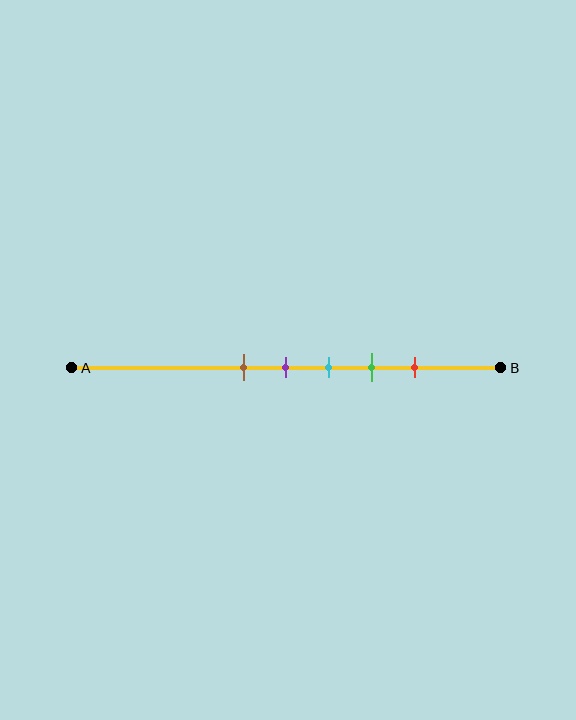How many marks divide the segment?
There are 5 marks dividing the segment.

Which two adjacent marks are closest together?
The brown and purple marks are the closest adjacent pair.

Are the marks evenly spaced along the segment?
Yes, the marks are approximately evenly spaced.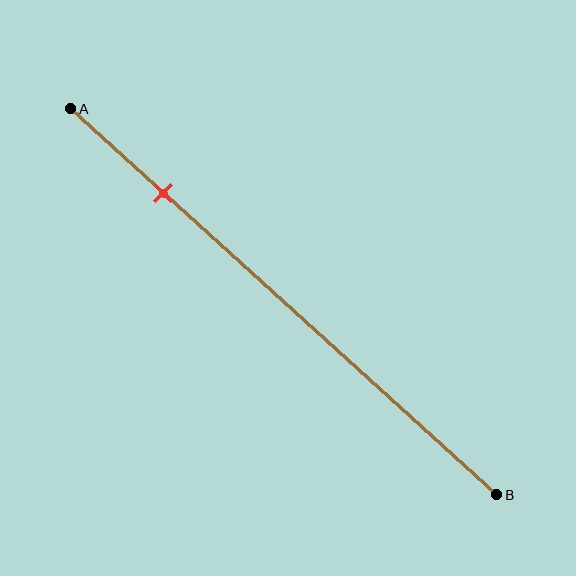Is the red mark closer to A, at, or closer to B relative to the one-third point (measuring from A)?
The red mark is closer to point A than the one-third point of segment AB.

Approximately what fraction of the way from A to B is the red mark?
The red mark is approximately 20% of the way from A to B.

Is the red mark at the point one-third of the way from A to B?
No, the mark is at about 20% from A, not at the 33% one-third point.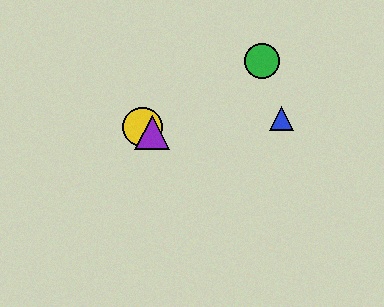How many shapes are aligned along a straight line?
3 shapes (the red triangle, the yellow circle, the purple triangle) are aligned along a straight line.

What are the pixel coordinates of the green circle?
The green circle is at (262, 61).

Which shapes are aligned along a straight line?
The red triangle, the yellow circle, the purple triangle are aligned along a straight line.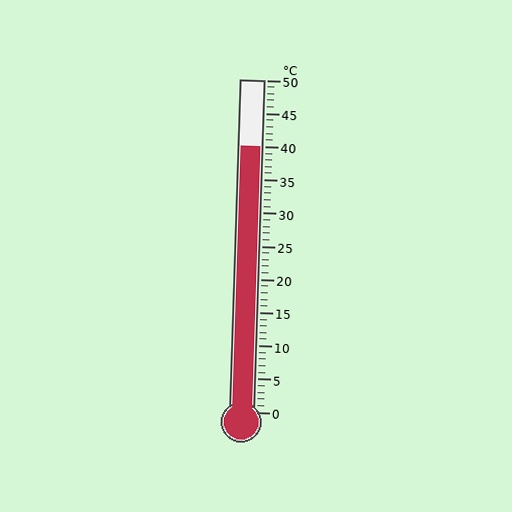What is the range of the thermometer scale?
The thermometer scale ranges from 0°C to 50°C.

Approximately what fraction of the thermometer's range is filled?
The thermometer is filled to approximately 80% of its range.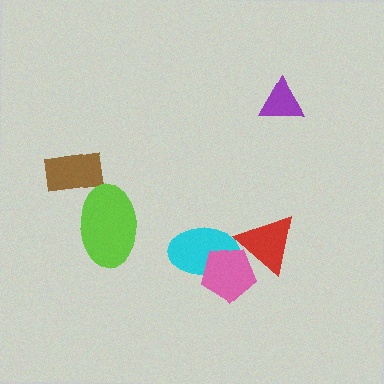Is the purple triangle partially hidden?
No, no other shape covers it.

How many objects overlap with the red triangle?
2 objects overlap with the red triangle.